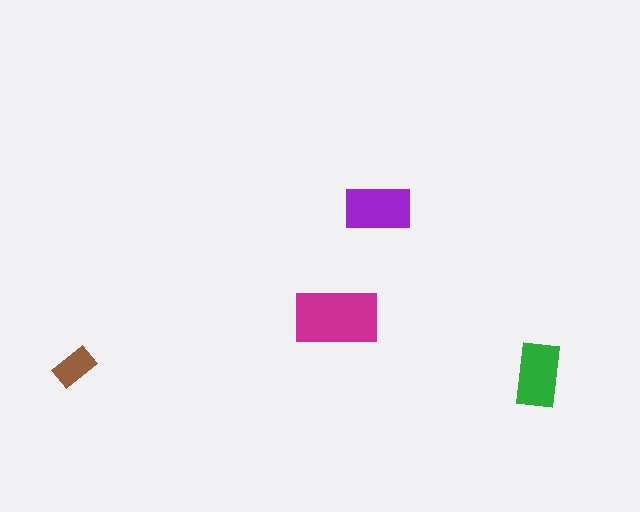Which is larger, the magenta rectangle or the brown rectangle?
The magenta one.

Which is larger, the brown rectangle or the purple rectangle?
The purple one.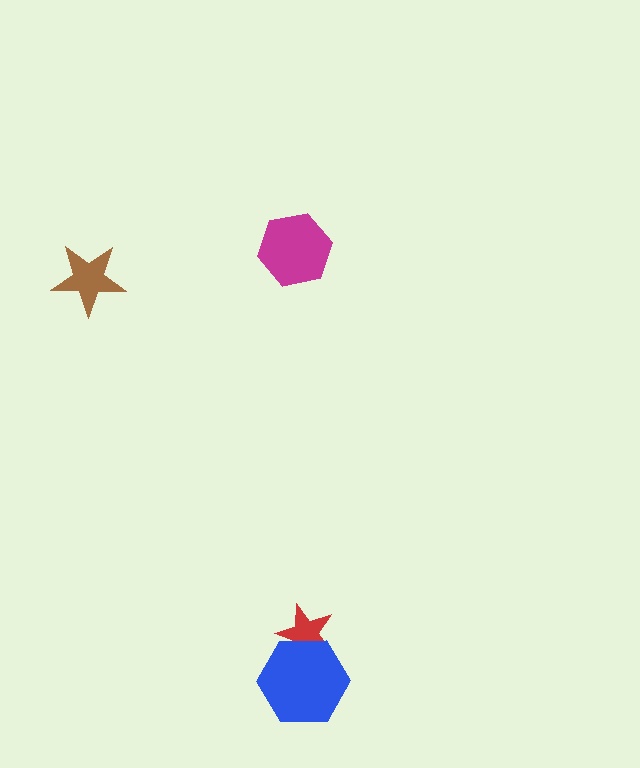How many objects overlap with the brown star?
0 objects overlap with the brown star.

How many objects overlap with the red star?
1 object overlaps with the red star.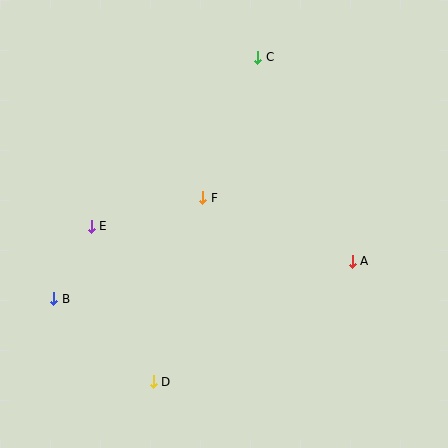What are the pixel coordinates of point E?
Point E is at (91, 226).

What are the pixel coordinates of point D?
Point D is at (153, 382).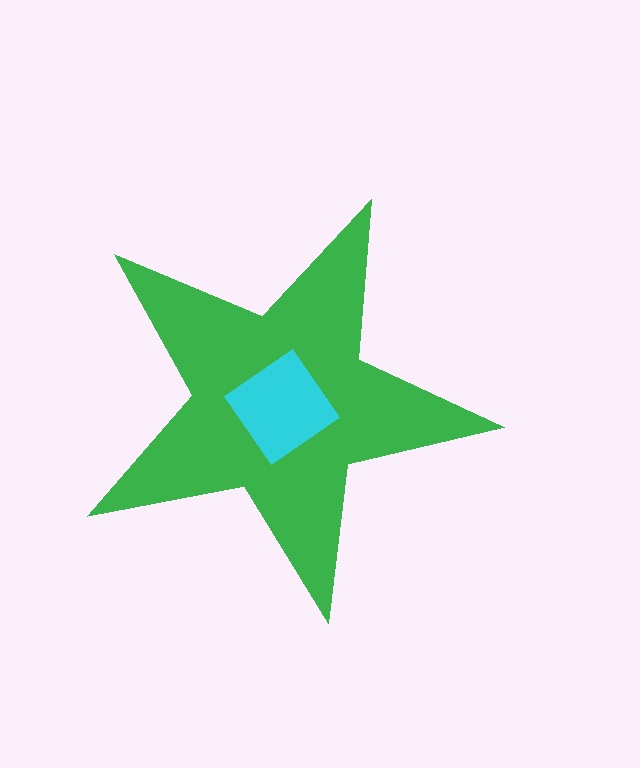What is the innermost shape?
The cyan diamond.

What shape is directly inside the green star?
The cyan diamond.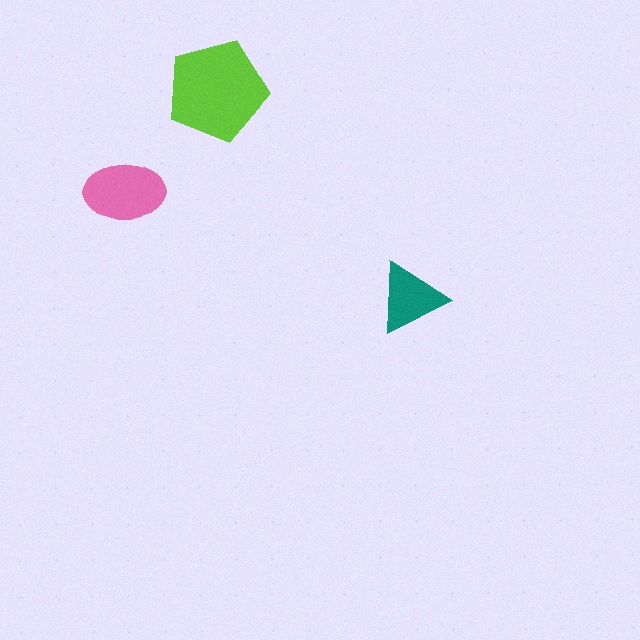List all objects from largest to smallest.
The lime pentagon, the pink ellipse, the teal triangle.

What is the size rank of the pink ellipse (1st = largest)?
2nd.